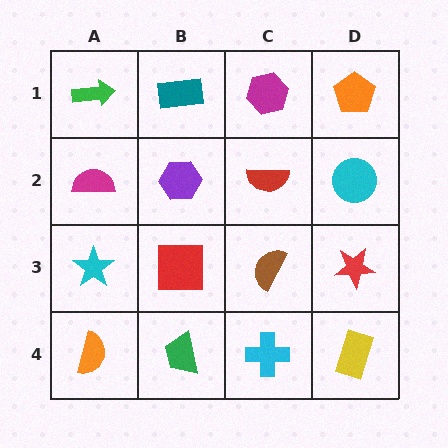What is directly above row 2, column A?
A green arrow.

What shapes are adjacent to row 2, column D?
An orange pentagon (row 1, column D), a red star (row 3, column D), a red semicircle (row 2, column C).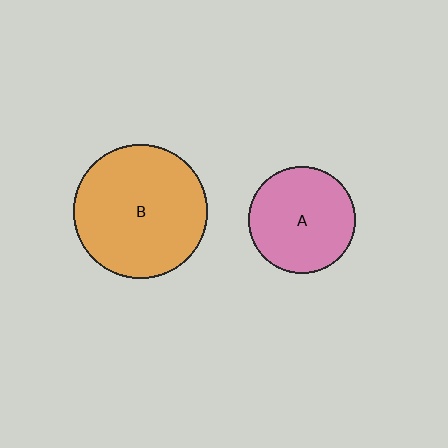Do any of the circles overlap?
No, none of the circles overlap.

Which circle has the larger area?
Circle B (orange).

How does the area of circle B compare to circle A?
Approximately 1.6 times.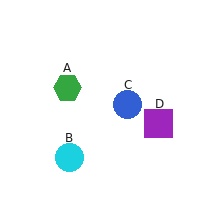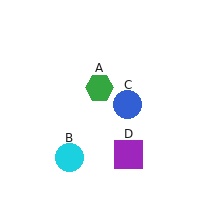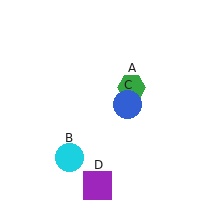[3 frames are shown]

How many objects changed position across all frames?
2 objects changed position: green hexagon (object A), purple square (object D).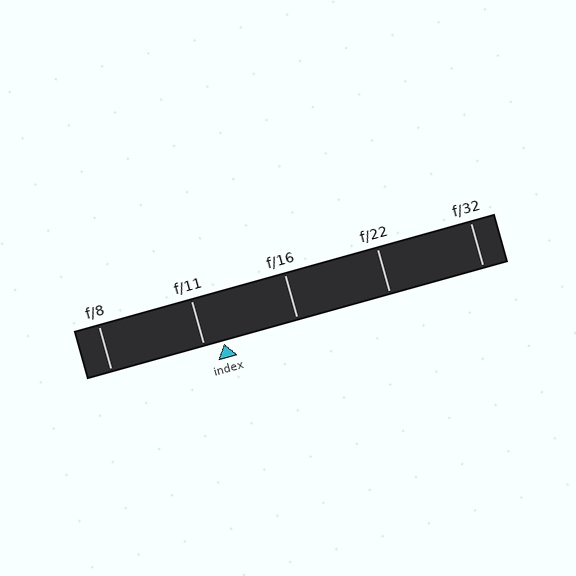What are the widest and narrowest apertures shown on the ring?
The widest aperture shown is f/8 and the narrowest is f/32.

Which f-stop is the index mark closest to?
The index mark is closest to f/11.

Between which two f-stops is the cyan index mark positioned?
The index mark is between f/11 and f/16.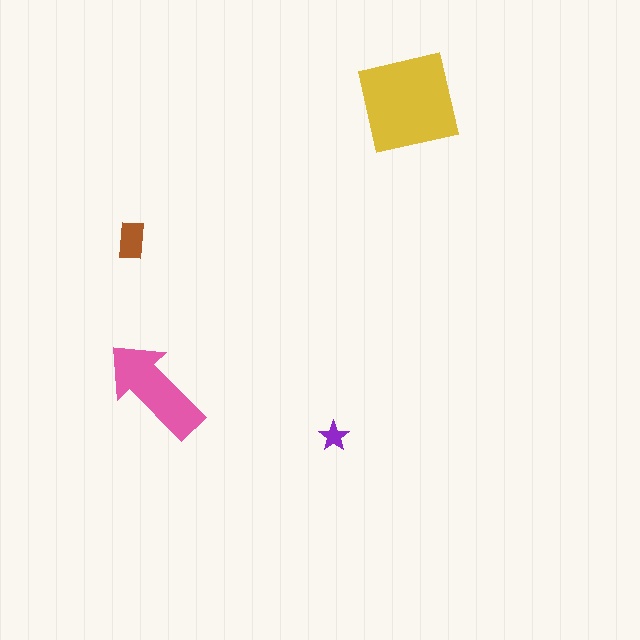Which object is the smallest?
The purple star.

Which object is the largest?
The yellow square.